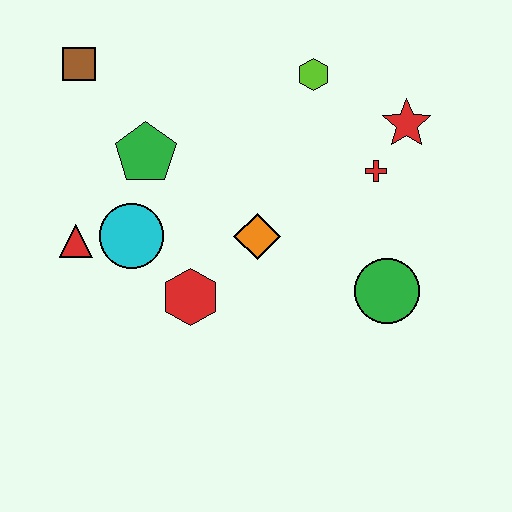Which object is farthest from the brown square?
The green circle is farthest from the brown square.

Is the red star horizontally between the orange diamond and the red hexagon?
No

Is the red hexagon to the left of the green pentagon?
No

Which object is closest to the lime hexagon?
The red star is closest to the lime hexagon.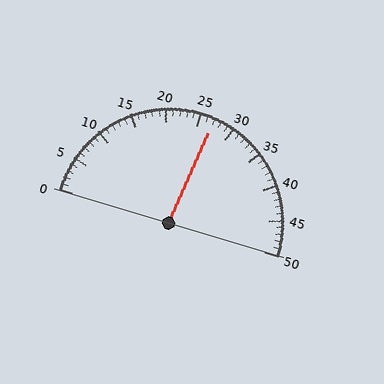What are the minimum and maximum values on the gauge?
The gauge ranges from 0 to 50.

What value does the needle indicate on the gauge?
The needle indicates approximately 27.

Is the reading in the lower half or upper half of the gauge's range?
The reading is in the upper half of the range (0 to 50).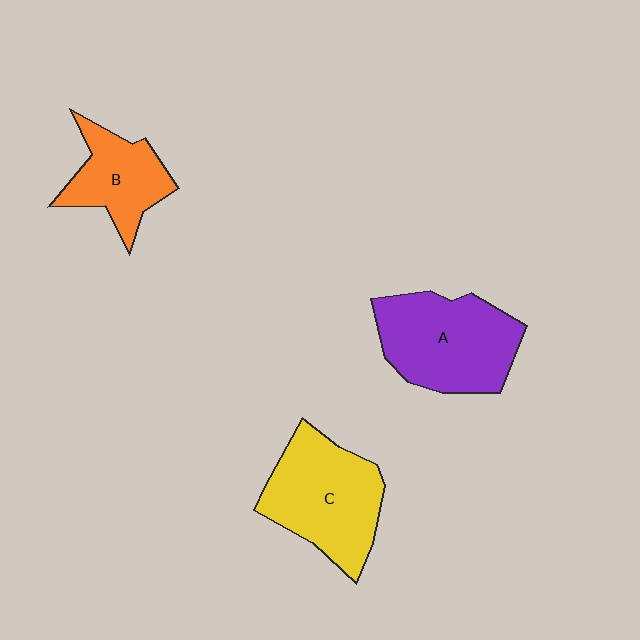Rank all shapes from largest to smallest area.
From largest to smallest: A (purple), C (yellow), B (orange).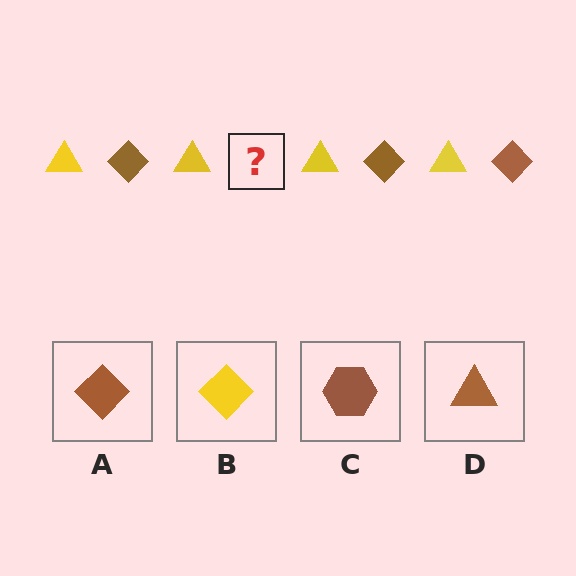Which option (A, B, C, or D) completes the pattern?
A.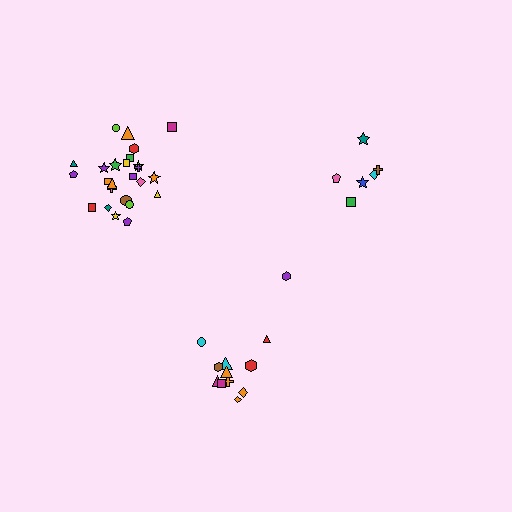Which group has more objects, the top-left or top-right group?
The top-left group.